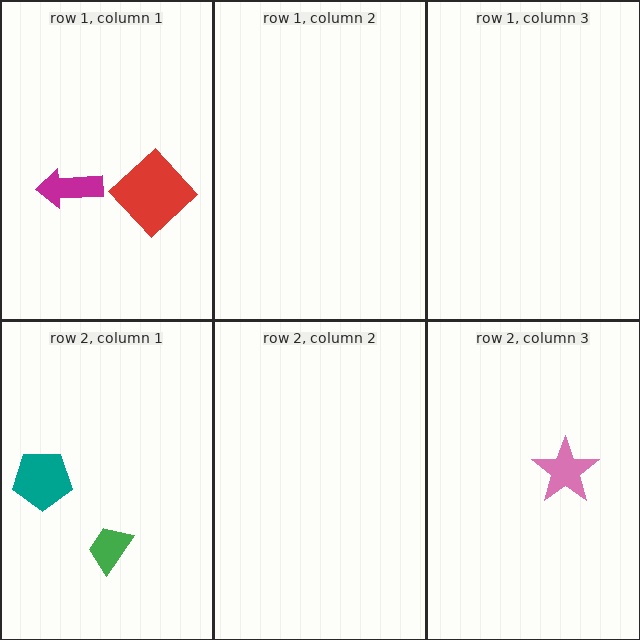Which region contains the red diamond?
The row 1, column 1 region.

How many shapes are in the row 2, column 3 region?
1.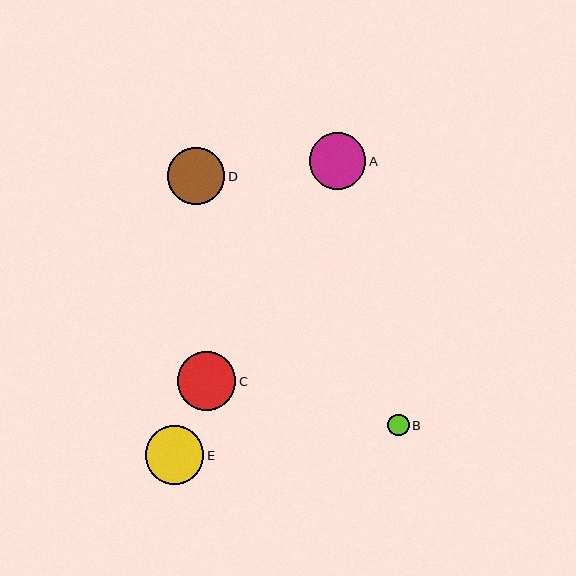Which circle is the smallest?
Circle B is the smallest with a size of approximately 21 pixels.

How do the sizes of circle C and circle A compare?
Circle C and circle A are approximately the same size.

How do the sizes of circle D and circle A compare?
Circle D and circle A are approximately the same size.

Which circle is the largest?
Circle E is the largest with a size of approximately 59 pixels.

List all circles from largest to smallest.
From largest to smallest: E, C, D, A, B.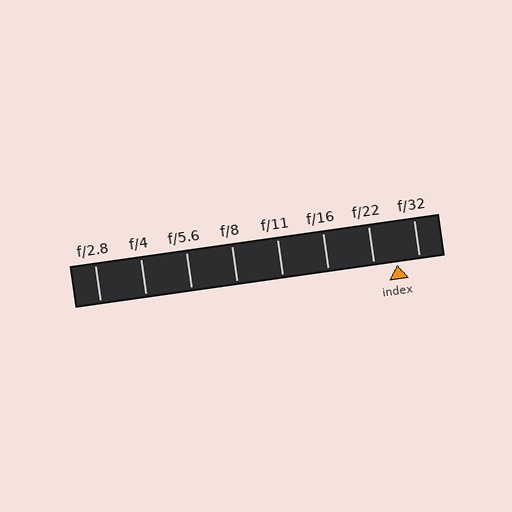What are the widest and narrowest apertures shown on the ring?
The widest aperture shown is f/2.8 and the narrowest is f/32.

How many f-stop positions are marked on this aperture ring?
There are 8 f-stop positions marked.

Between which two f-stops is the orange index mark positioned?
The index mark is between f/22 and f/32.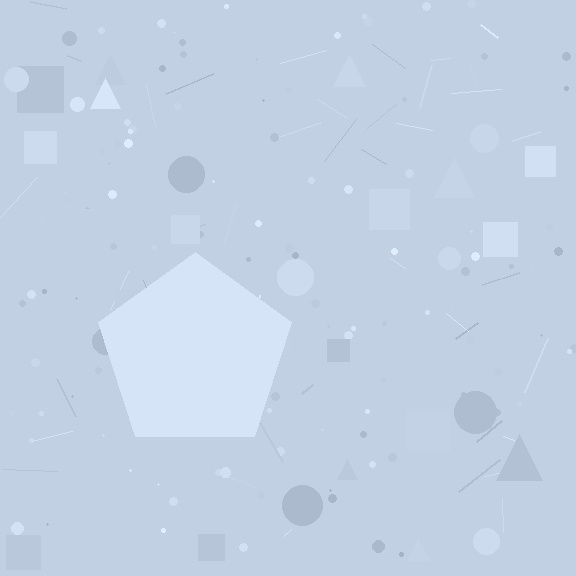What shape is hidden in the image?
A pentagon is hidden in the image.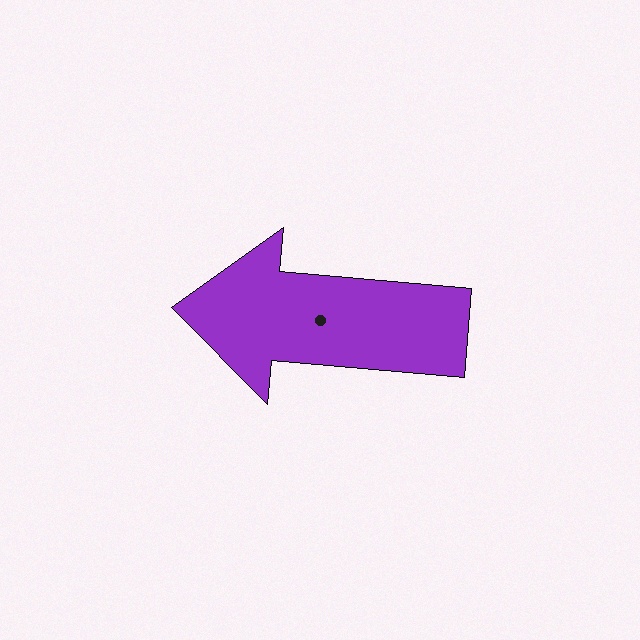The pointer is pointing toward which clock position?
Roughly 9 o'clock.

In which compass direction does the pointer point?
West.